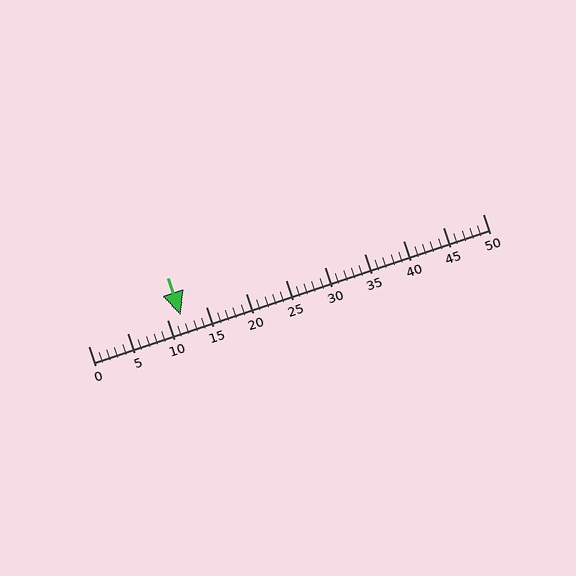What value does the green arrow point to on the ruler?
The green arrow points to approximately 12.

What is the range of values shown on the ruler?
The ruler shows values from 0 to 50.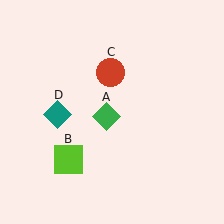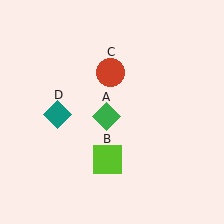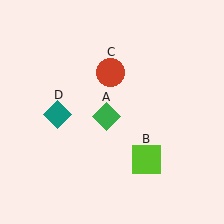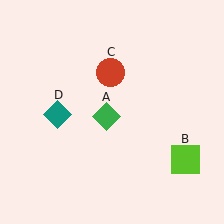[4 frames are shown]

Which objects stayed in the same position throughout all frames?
Green diamond (object A) and red circle (object C) and teal diamond (object D) remained stationary.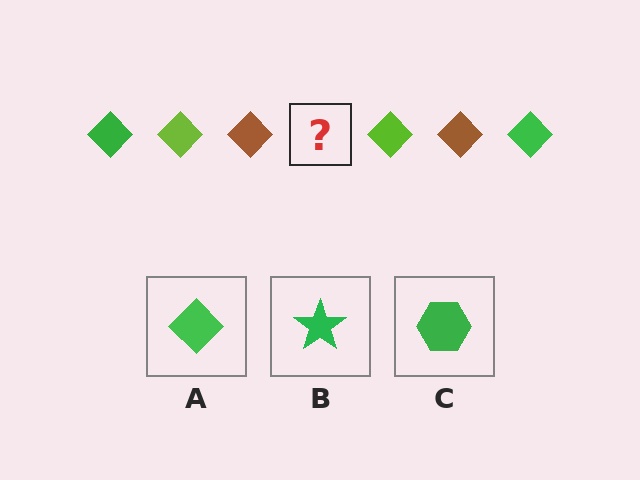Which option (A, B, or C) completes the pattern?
A.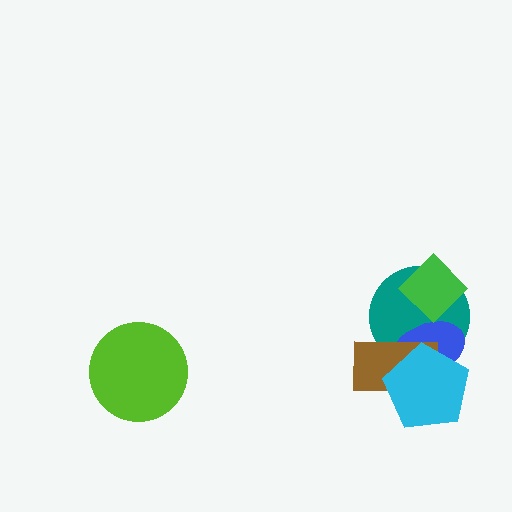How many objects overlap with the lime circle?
0 objects overlap with the lime circle.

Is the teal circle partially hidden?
Yes, it is partially covered by another shape.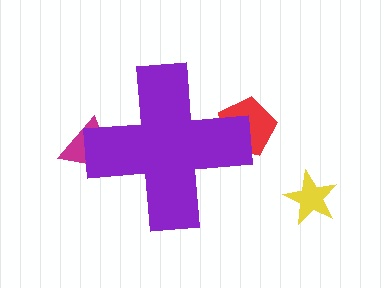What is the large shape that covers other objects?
A purple cross.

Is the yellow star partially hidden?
No, the yellow star is fully visible.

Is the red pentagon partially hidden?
Yes, the red pentagon is partially hidden behind the purple cross.